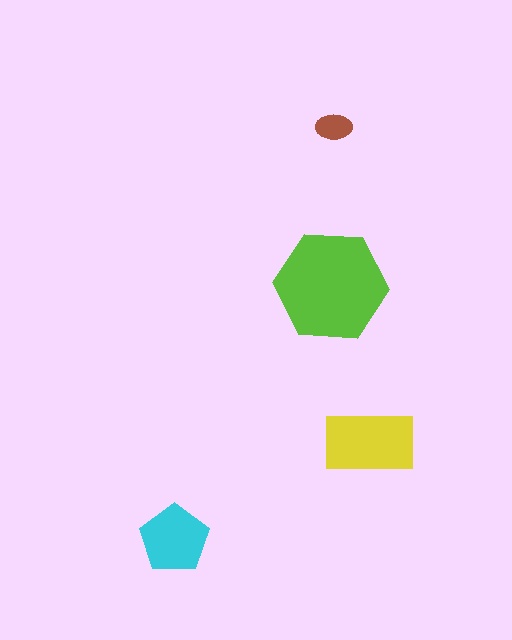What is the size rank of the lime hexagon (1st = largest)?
1st.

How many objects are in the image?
There are 4 objects in the image.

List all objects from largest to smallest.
The lime hexagon, the yellow rectangle, the cyan pentagon, the brown ellipse.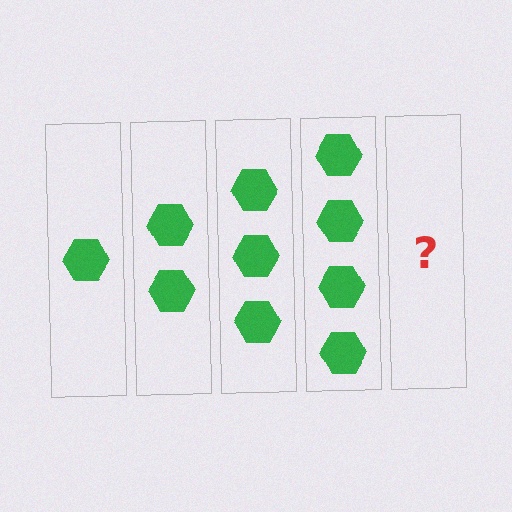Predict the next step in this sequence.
The next step is 5 hexagons.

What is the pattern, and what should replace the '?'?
The pattern is that each step adds one more hexagon. The '?' should be 5 hexagons.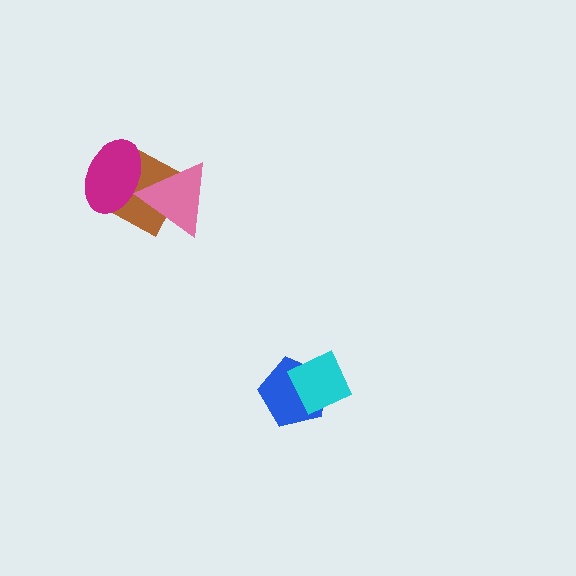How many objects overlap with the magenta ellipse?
2 objects overlap with the magenta ellipse.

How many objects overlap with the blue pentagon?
1 object overlaps with the blue pentagon.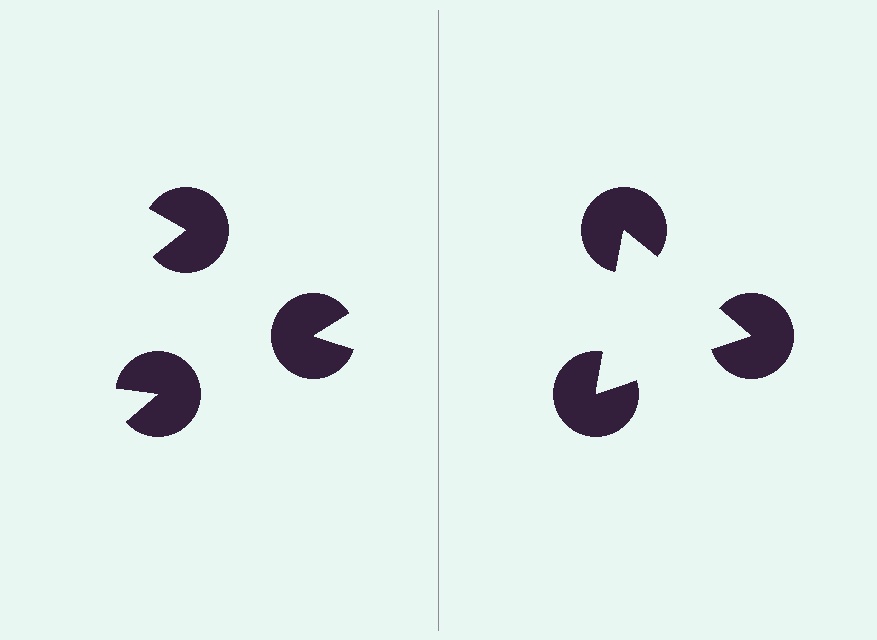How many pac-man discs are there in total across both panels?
6 — 3 on each side.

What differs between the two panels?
The pac-man discs are positioned identically on both sides; only the wedge orientations differ. On the right they align to a triangle; on the left they are misaligned.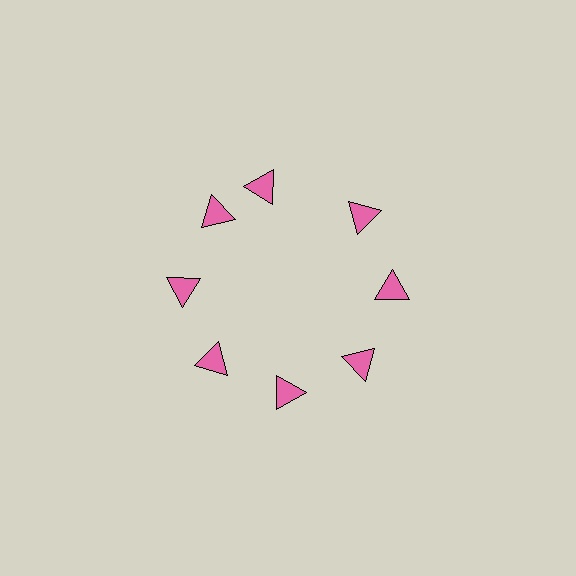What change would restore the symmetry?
The symmetry would be restored by rotating it back into even spacing with its neighbors so that all 8 triangles sit at equal angles and equal distance from the center.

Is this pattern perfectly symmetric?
No. The 8 pink triangles are arranged in a ring, but one element near the 12 o'clock position is rotated out of alignment along the ring, breaking the 8-fold rotational symmetry.